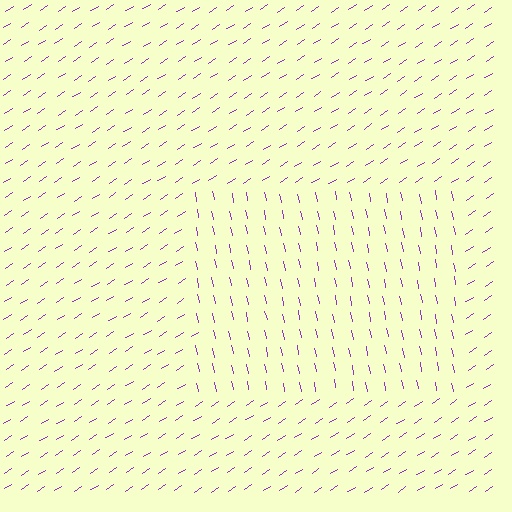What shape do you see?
I see a rectangle.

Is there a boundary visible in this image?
Yes, there is a texture boundary formed by a change in line orientation.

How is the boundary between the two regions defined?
The boundary is defined purely by a change in line orientation (approximately 68 degrees difference). All lines are the same color and thickness.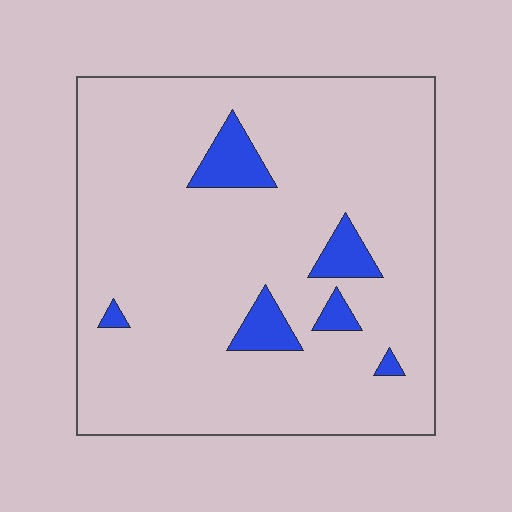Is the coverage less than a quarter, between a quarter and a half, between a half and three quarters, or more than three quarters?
Less than a quarter.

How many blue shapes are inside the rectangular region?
6.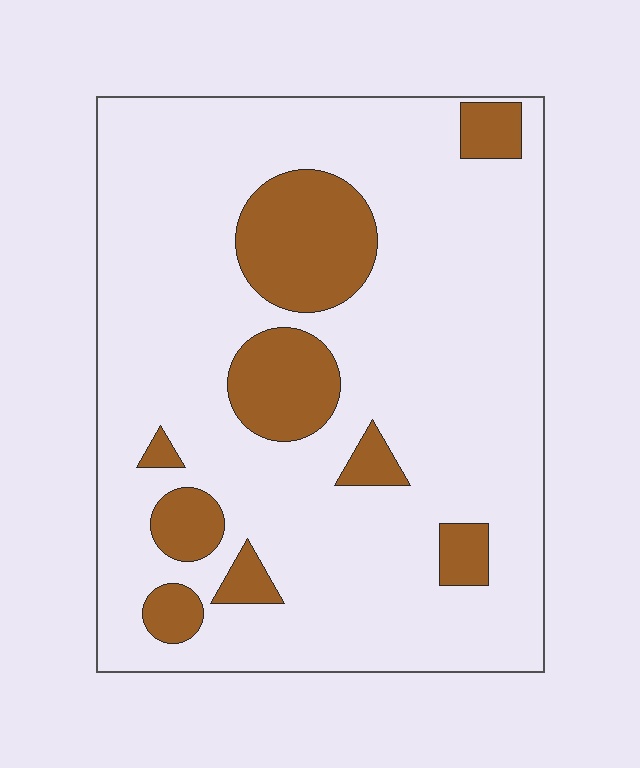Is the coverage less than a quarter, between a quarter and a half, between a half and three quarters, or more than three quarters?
Less than a quarter.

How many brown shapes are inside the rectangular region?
9.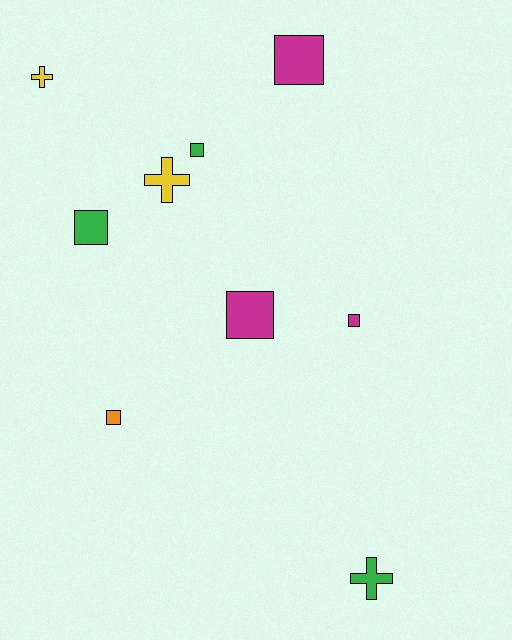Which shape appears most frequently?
Square, with 6 objects.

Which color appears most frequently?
Magenta, with 3 objects.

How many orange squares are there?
There is 1 orange square.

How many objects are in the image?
There are 9 objects.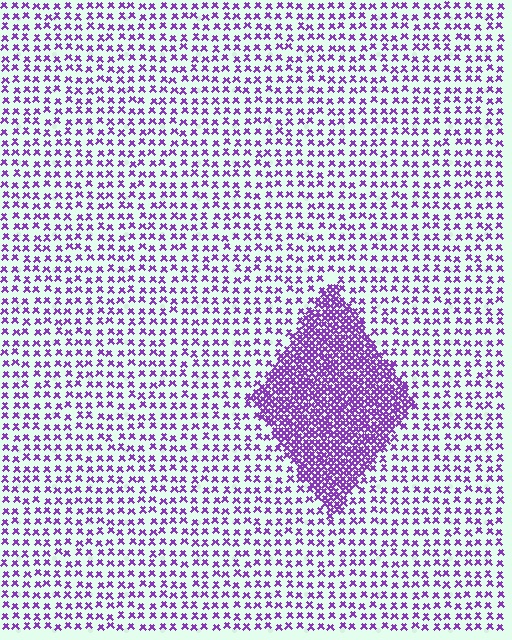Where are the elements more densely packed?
The elements are more densely packed inside the diamond boundary.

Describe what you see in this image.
The image contains small purple elements arranged at two different densities. A diamond-shaped region is visible where the elements are more densely packed than the surrounding area.